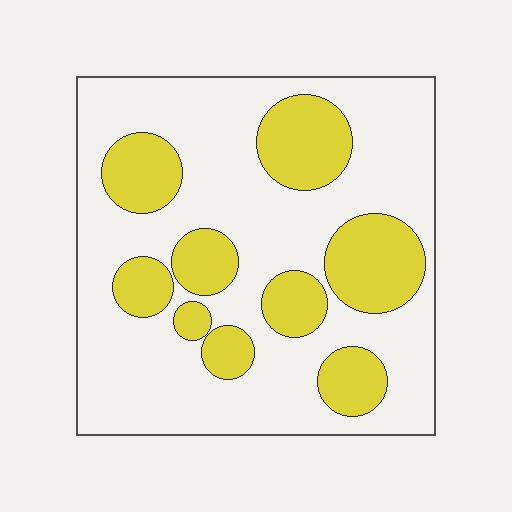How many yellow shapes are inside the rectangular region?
9.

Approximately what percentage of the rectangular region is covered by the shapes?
Approximately 30%.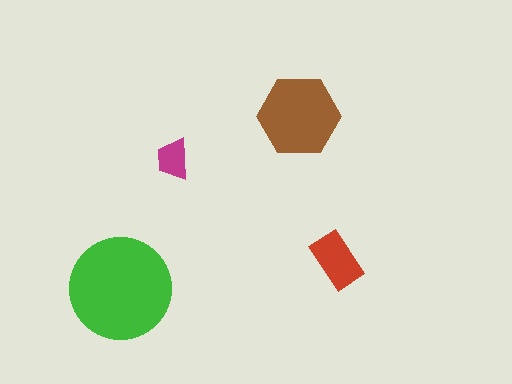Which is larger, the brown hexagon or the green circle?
The green circle.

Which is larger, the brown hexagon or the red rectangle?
The brown hexagon.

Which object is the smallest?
The magenta trapezoid.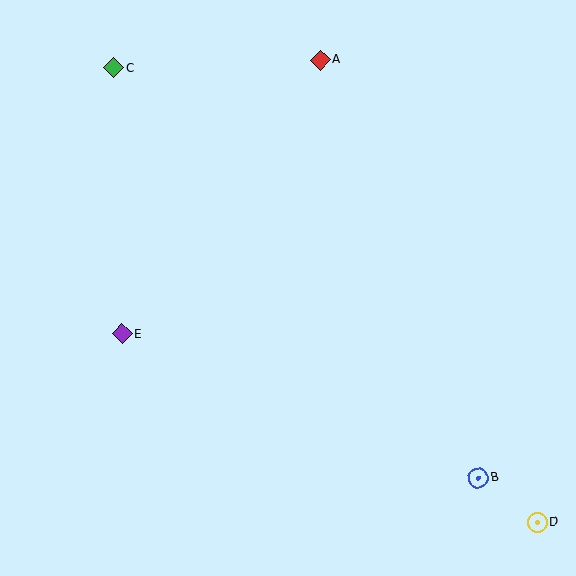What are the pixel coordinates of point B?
Point B is at (478, 478).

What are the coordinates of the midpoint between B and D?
The midpoint between B and D is at (508, 500).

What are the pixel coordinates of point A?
Point A is at (320, 60).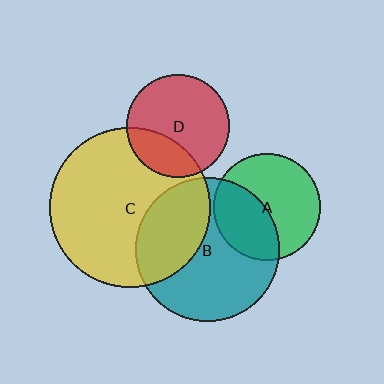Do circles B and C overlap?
Yes.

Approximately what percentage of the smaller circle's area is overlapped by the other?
Approximately 35%.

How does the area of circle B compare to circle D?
Approximately 2.0 times.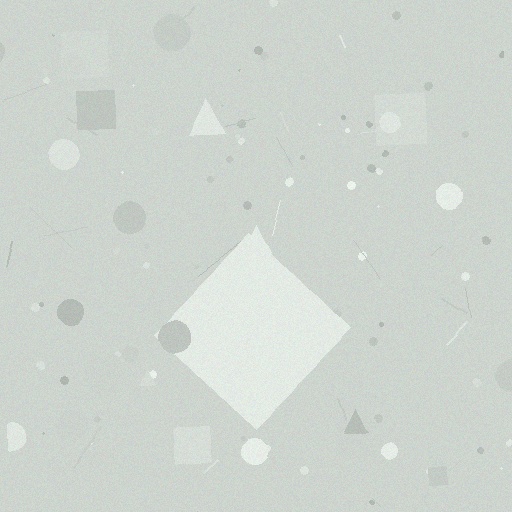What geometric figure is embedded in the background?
A diamond is embedded in the background.